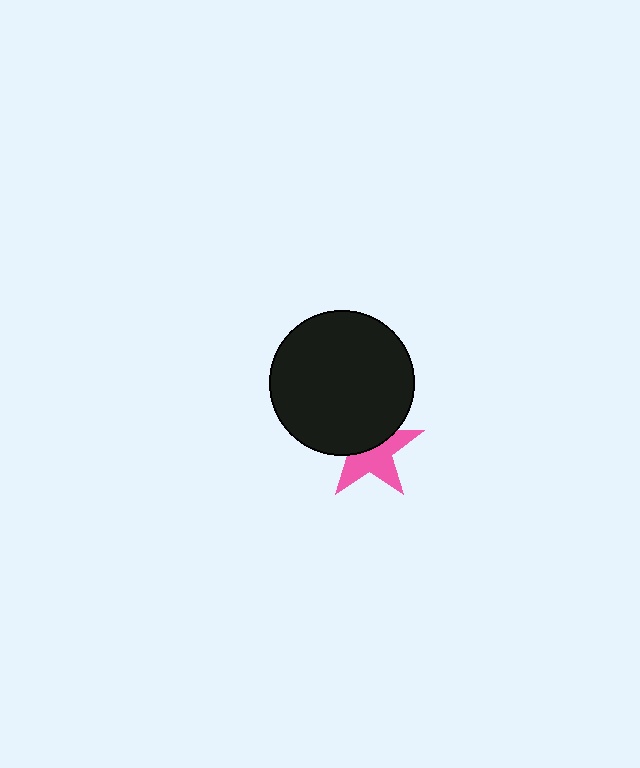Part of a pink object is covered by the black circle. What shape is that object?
It is a star.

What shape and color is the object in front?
The object in front is a black circle.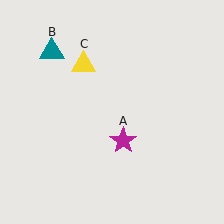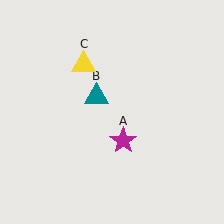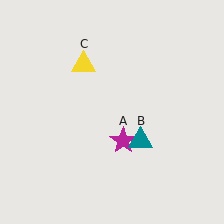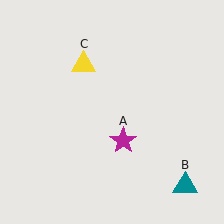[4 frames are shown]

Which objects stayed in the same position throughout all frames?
Magenta star (object A) and yellow triangle (object C) remained stationary.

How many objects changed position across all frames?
1 object changed position: teal triangle (object B).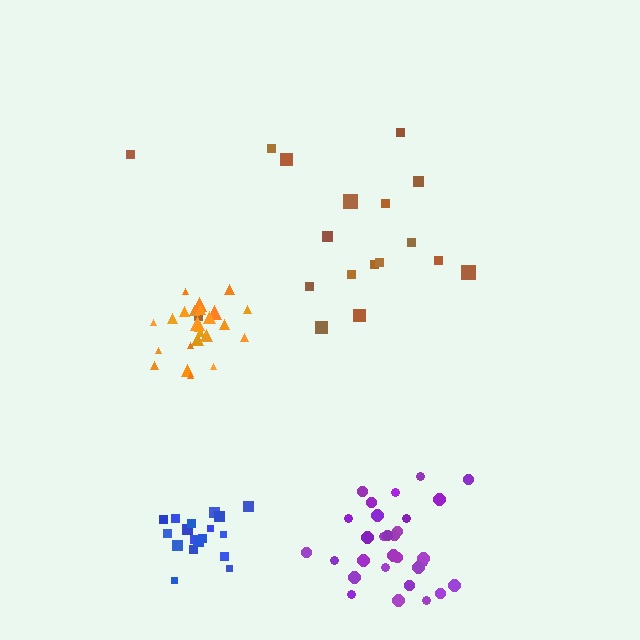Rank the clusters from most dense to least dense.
blue, orange, purple, brown.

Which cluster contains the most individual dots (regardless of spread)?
Purple (30).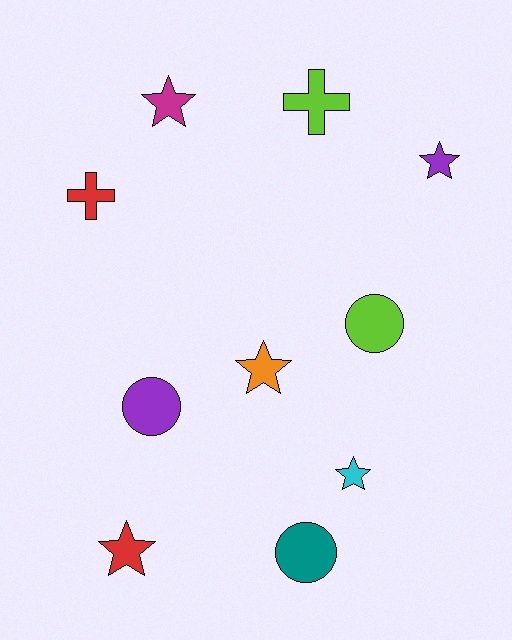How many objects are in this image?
There are 10 objects.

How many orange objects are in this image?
There is 1 orange object.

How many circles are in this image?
There are 3 circles.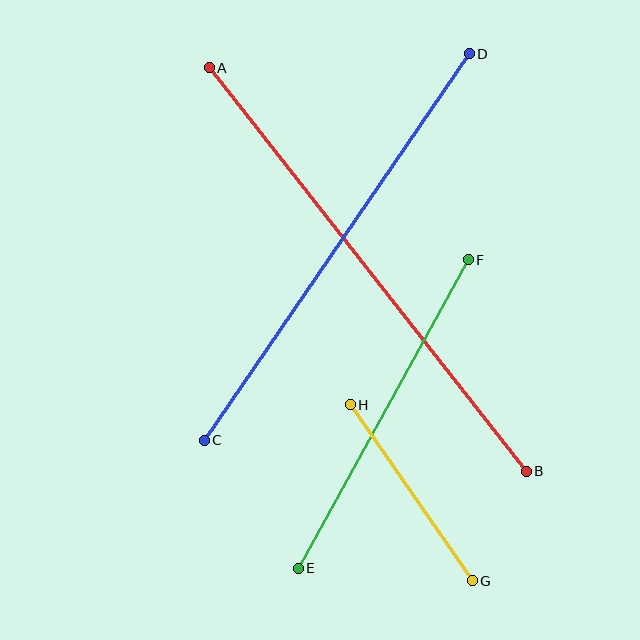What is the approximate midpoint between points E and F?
The midpoint is at approximately (383, 414) pixels.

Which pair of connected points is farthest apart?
Points A and B are farthest apart.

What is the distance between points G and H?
The distance is approximately 214 pixels.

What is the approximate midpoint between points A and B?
The midpoint is at approximately (368, 270) pixels.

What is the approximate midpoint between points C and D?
The midpoint is at approximately (337, 247) pixels.